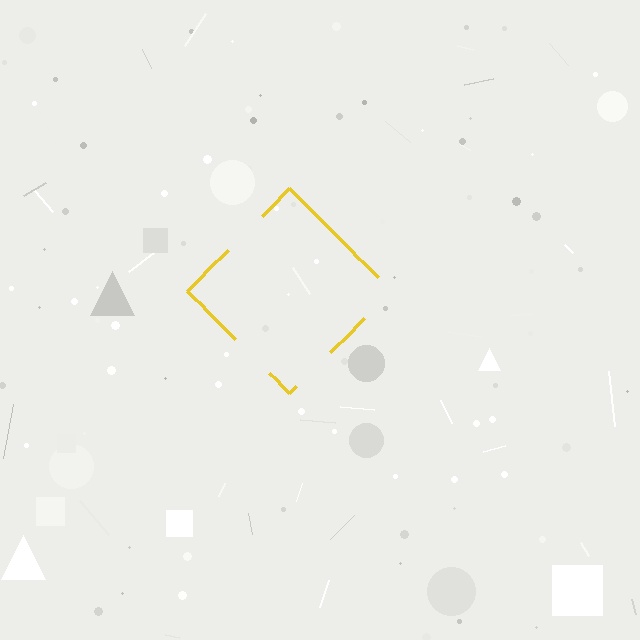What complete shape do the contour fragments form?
The contour fragments form a diamond.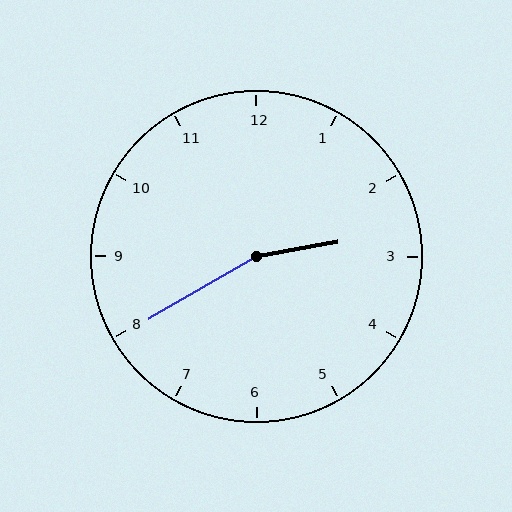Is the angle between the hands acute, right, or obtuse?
It is obtuse.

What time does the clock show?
2:40.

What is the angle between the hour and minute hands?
Approximately 160 degrees.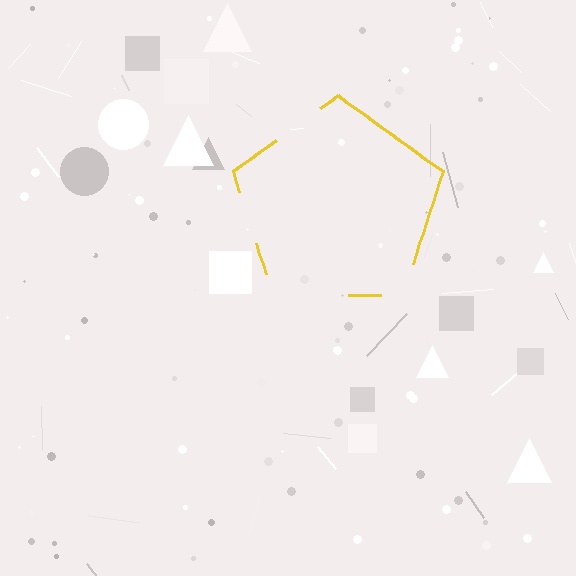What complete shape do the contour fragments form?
The contour fragments form a pentagon.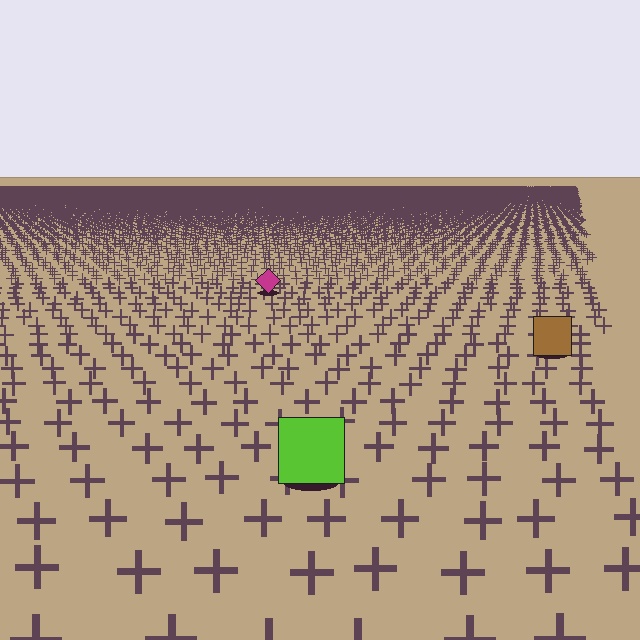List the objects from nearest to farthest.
From nearest to farthest: the lime square, the brown square, the magenta diamond.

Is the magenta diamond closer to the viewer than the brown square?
No. The brown square is closer — you can tell from the texture gradient: the ground texture is coarser near it.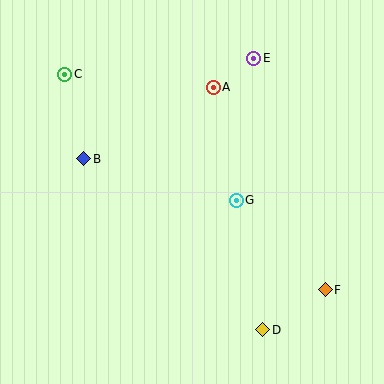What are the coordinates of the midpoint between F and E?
The midpoint between F and E is at (290, 174).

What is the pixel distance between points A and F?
The distance between A and F is 232 pixels.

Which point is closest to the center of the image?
Point G at (236, 200) is closest to the center.